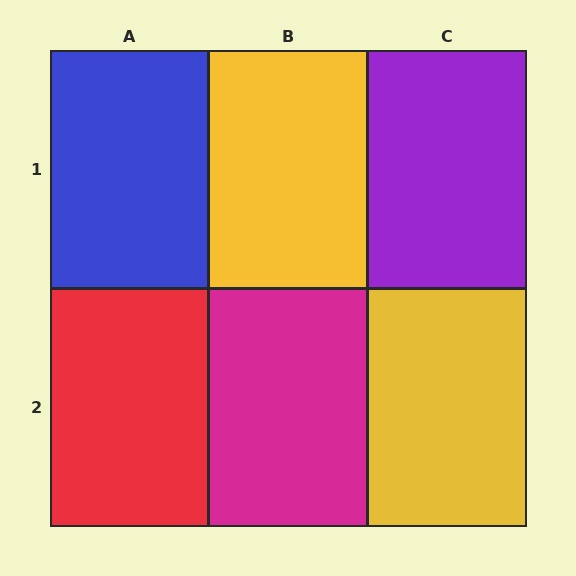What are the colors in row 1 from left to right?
Blue, yellow, purple.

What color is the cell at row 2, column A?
Red.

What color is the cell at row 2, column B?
Magenta.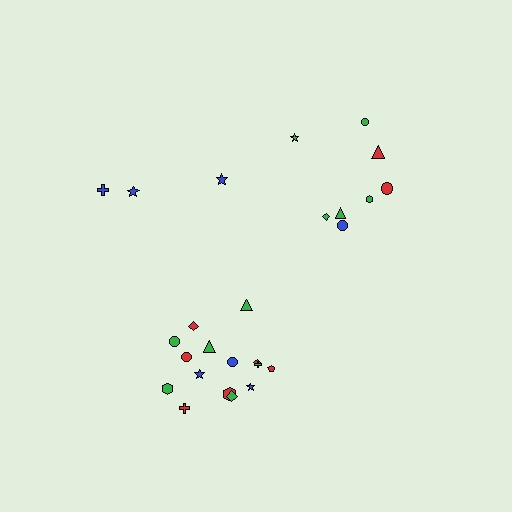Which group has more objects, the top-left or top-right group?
The top-right group.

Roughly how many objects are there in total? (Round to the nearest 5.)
Roughly 25 objects in total.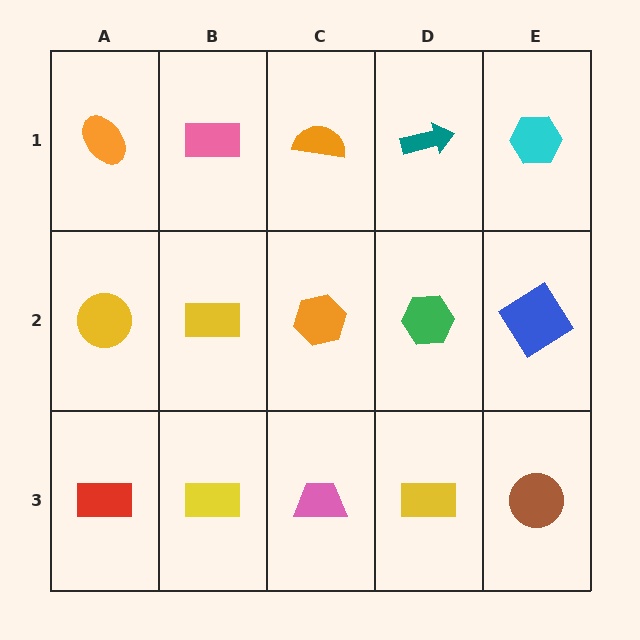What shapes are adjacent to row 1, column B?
A yellow rectangle (row 2, column B), an orange ellipse (row 1, column A), an orange semicircle (row 1, column C).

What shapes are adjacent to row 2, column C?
An orange semicircle (row 1, column C), a pink trapezoid (row 3, column C), a yellow rectangle (row 2, column B), a green hexagon (row 2, column D).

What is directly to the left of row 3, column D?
A pink trapezoid.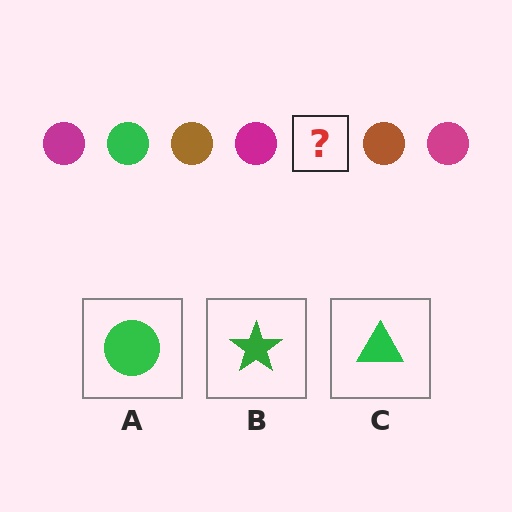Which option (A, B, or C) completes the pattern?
A.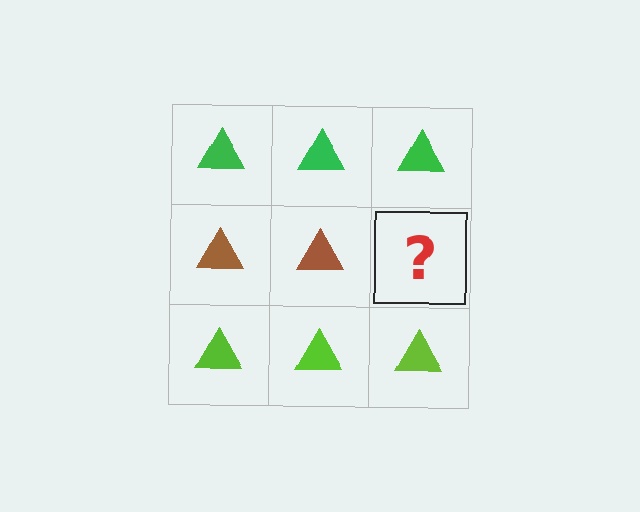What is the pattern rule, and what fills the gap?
The rule is that each row has a consistent color. The gap should be filled with a brown triangle.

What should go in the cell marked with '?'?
The missing cell should contain a brown triangle.